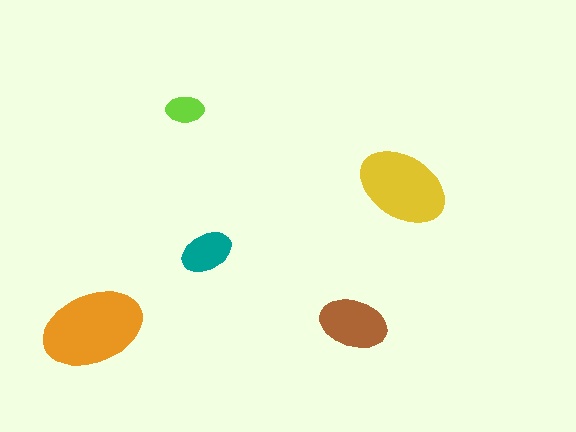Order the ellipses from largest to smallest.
the orange one, the yellow one, the brown one, the teal one, the lime one.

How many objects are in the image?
There are 5 objects in the image.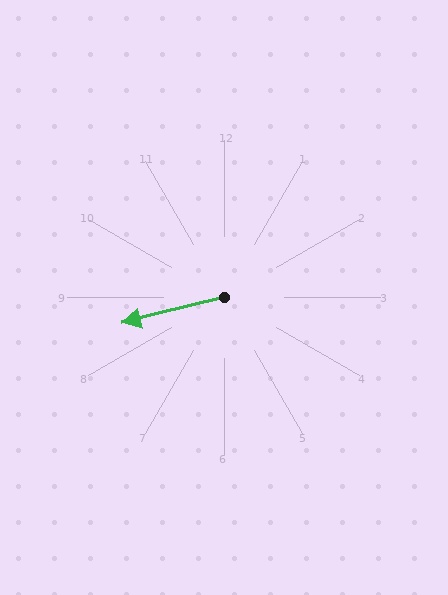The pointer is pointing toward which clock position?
Roughly 9 o'clock.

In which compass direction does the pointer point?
West.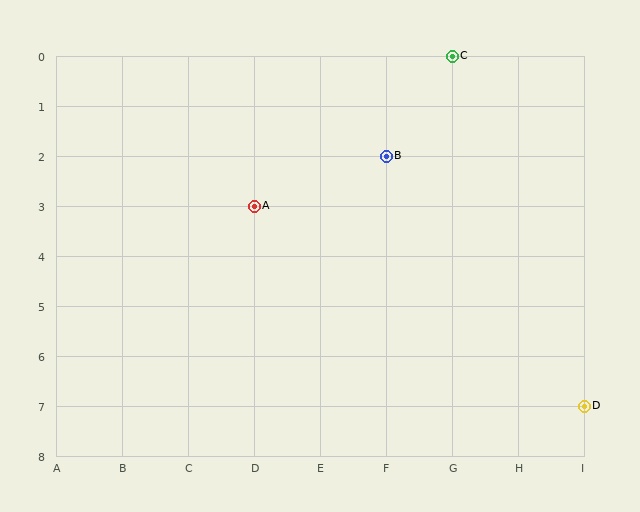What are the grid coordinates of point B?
Point B is at grid coordinates (F, 2).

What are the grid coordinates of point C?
Point C is at grid coordinates (G, 0).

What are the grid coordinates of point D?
Point D is at grid coordinates (I, 7).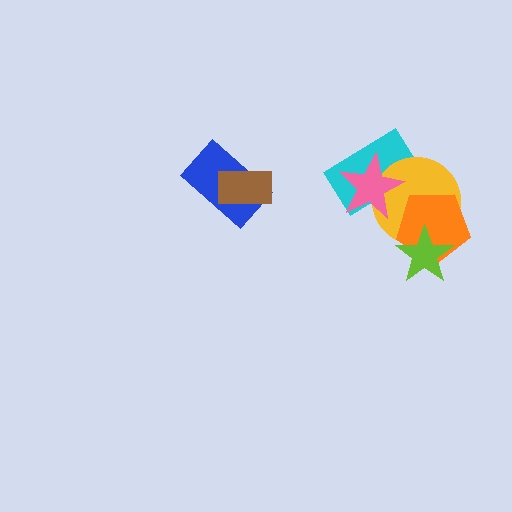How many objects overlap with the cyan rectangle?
2 objects overlap with the cyan rectangle.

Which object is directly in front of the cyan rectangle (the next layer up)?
The yellow circle is directly in front of the cyan rectangle.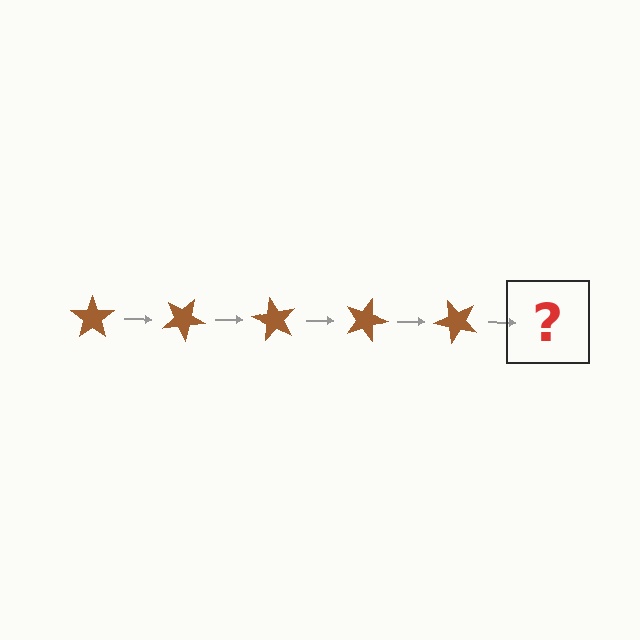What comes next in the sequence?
The next element should be a brown star rotated 150 degrees.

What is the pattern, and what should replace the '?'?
The pattern is that the star rotates 30 degrees each step. The '?' should be a brown star rotated 150 degrees.